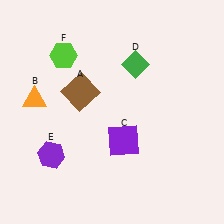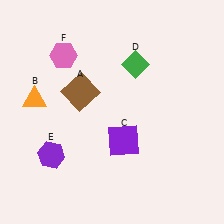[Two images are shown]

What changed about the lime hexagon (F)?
In Image 1, F is lime. In Image 2, it changed to pink.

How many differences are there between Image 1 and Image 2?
There is 1 difference between the two images.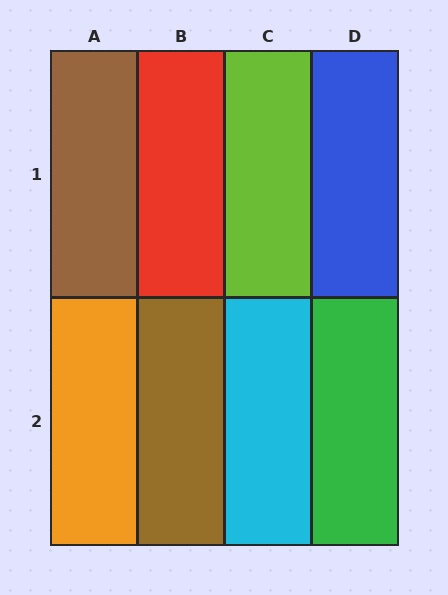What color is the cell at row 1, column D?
Blue.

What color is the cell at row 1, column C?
Lime.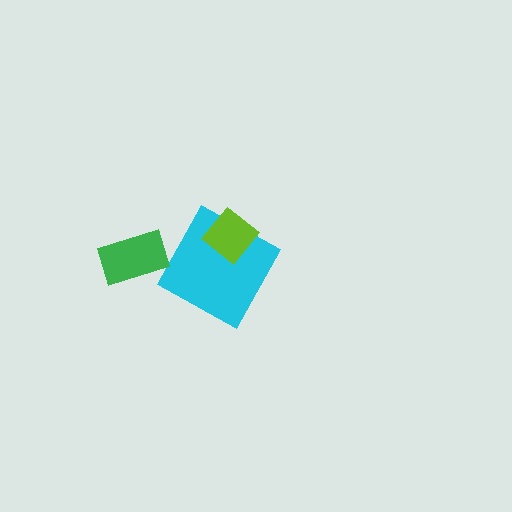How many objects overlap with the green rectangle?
0 objects overlap with the green rectangle.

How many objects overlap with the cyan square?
1 object overlaps with the cyan square.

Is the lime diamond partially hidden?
No, no other shape covers it.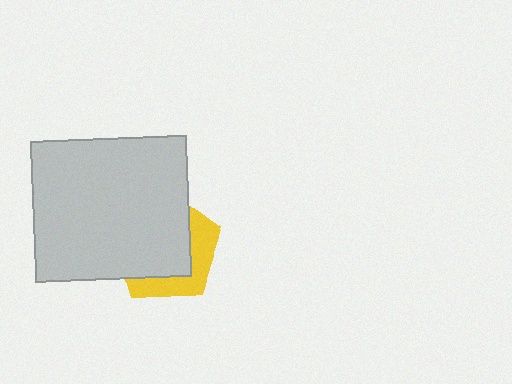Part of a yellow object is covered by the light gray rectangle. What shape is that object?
It is a pentagon.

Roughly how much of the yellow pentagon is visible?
A small part of it is visible (roughly 35%).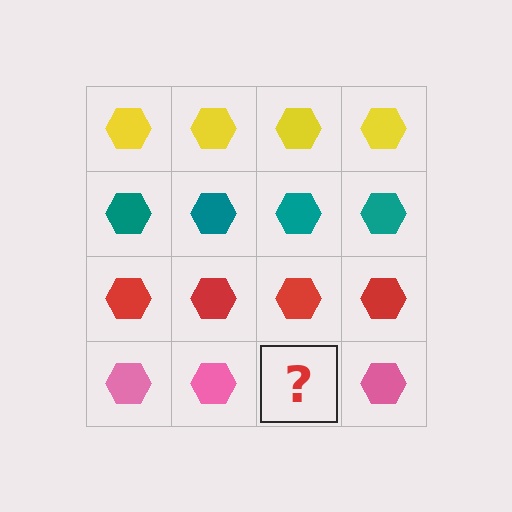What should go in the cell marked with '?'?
The missing cell should contain a pink hexagon.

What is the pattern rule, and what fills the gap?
The rule is that each row has a consistent color. The gap should be filled with a pink hexagon.